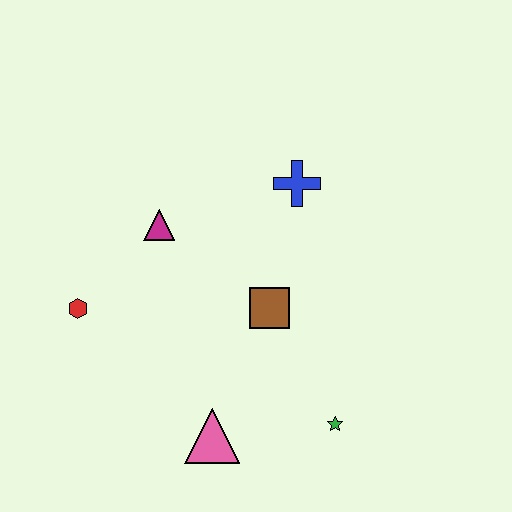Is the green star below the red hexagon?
Yes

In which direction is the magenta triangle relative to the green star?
The magenta triangle is above the green star.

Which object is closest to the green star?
The pink triangle is closest to the green star.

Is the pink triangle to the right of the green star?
No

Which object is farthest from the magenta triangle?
The green star is farthest from the magenta triangle.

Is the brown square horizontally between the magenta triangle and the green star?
Yes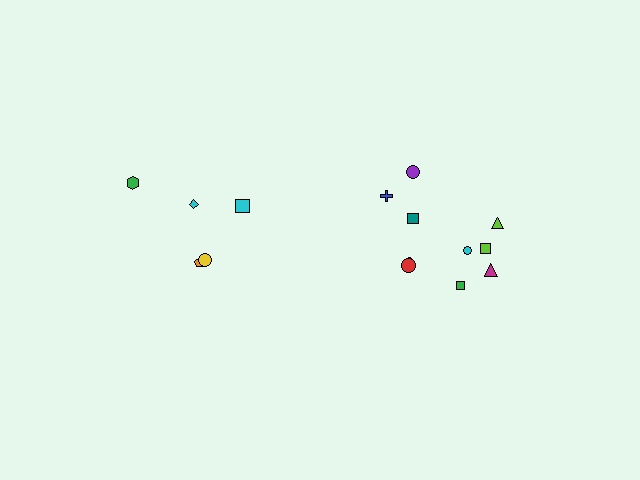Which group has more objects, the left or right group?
The right group.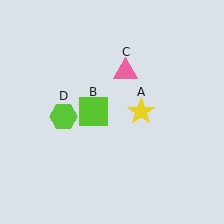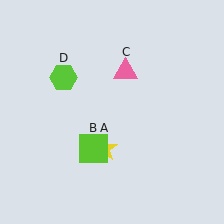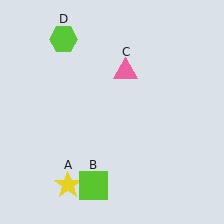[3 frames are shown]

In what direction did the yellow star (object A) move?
The yellow star (object A) moved down and to the left.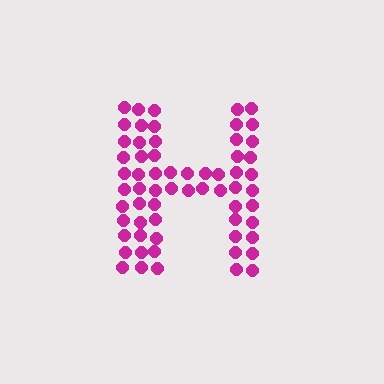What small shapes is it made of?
It is made of small circles.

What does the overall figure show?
The overall figure shows the letter H.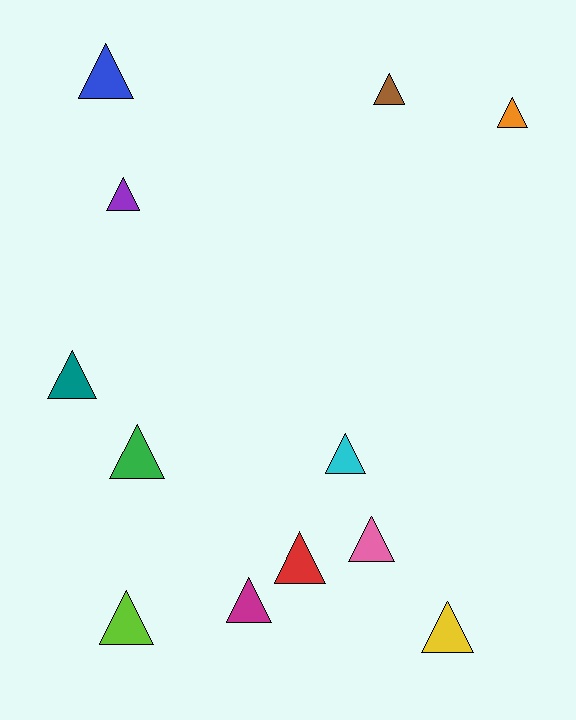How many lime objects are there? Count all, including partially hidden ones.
There is 1 lime object.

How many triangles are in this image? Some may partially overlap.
There are 12 triangles.